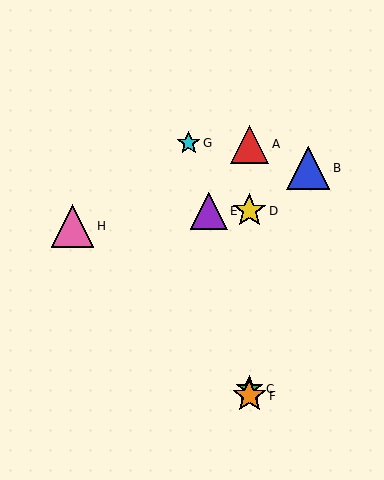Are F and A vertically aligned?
Yes, both are at x≈249.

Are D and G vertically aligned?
No, D is at x≈249 and G is at x≈189.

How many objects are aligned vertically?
4 objects (A, C, D, F) are aligned vertically.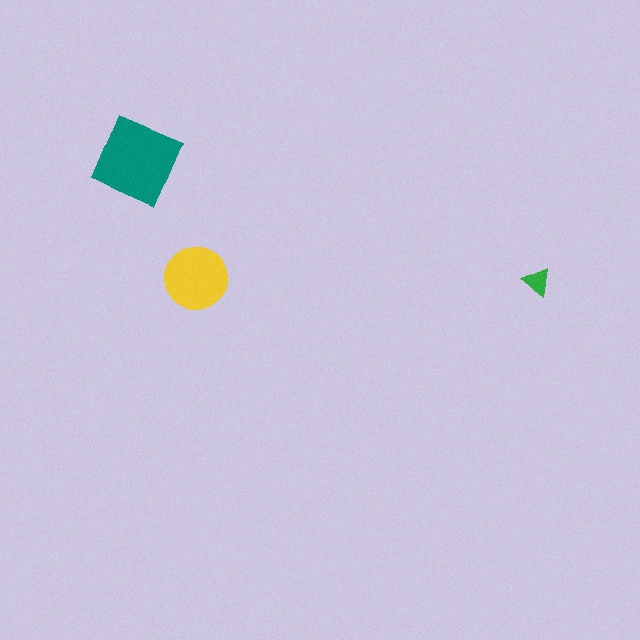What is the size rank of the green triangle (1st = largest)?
3rd.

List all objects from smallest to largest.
The green triangle, the yellow circle, the teal square.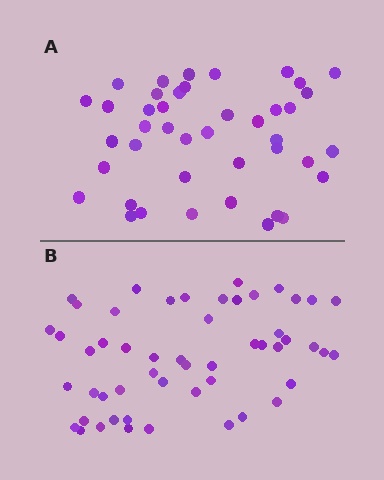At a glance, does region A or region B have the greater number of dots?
Region B (the bottom region) has more dots.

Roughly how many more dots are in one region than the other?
Region B has roughly 10 or so more dots than region A.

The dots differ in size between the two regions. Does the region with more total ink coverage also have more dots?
No. Region A has more total ink coverage because its dots are larger, but region B actually contains more individual dots. Total area can be misleading — the number of items is what matters here.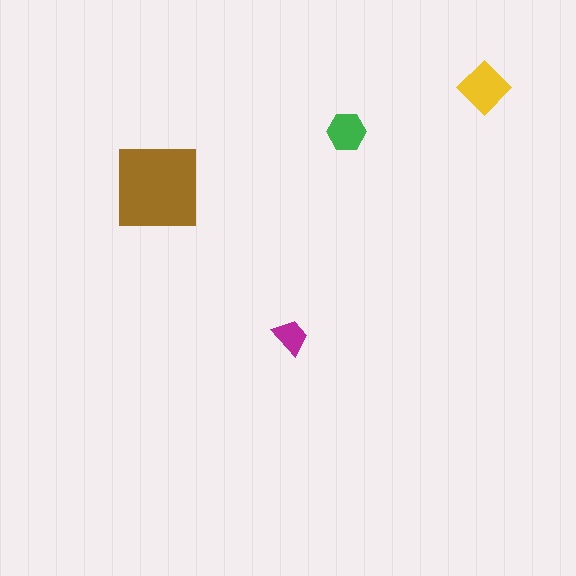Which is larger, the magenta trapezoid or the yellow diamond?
The yellow diamond.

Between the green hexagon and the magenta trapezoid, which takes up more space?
The green hexagon.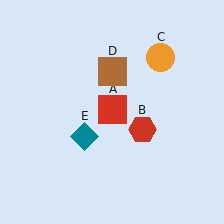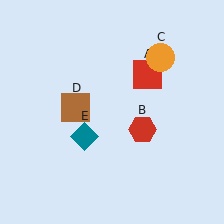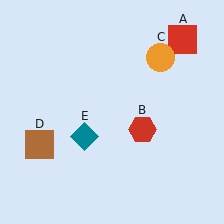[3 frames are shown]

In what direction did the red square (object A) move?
The red square (object A) moved up and to the right.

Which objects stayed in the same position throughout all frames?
Red hexagon (object B) and orange circle (object C) and teal diamond (object E) remained stationary.